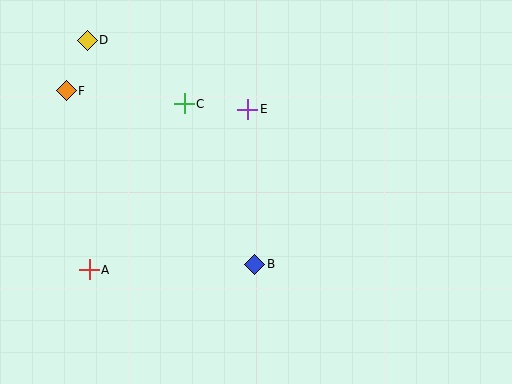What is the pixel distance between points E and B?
The distance between E and B is 156 pixels.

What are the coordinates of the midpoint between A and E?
The midpoint between A and E is at (169, 189).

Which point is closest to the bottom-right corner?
Point B is closest to the bottom-right corner.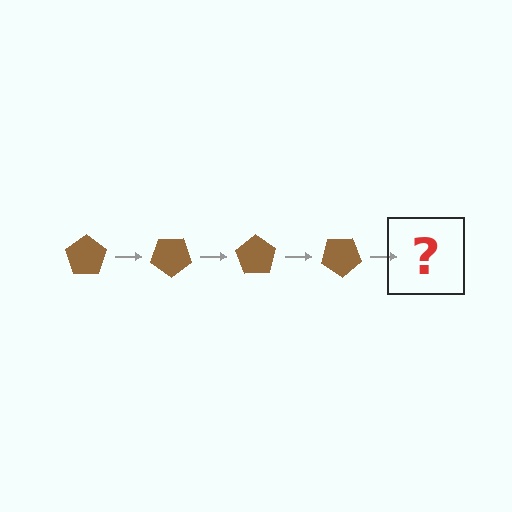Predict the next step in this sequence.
The next step is a brown pentagon rotated 140 degrees.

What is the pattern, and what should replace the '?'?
The pattern is that the pentagon rotates 35 degrees each step. The '?' should be a brown pentagon rotated 140 degrees.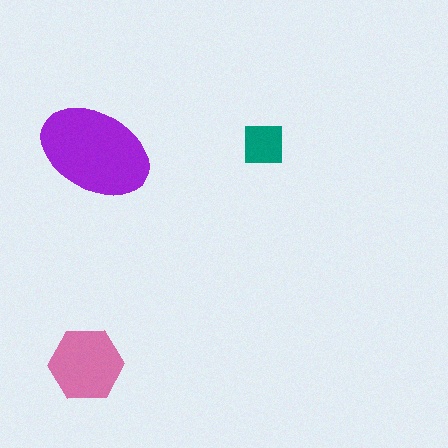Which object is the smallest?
The teal square.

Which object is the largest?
The purple ellipse.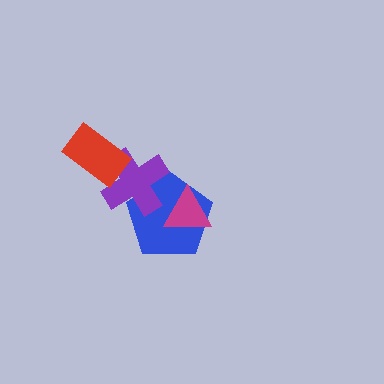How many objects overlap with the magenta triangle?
1 object overlaps with the magenta triangle.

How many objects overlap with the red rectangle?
1 object overlaps with the red rectangle.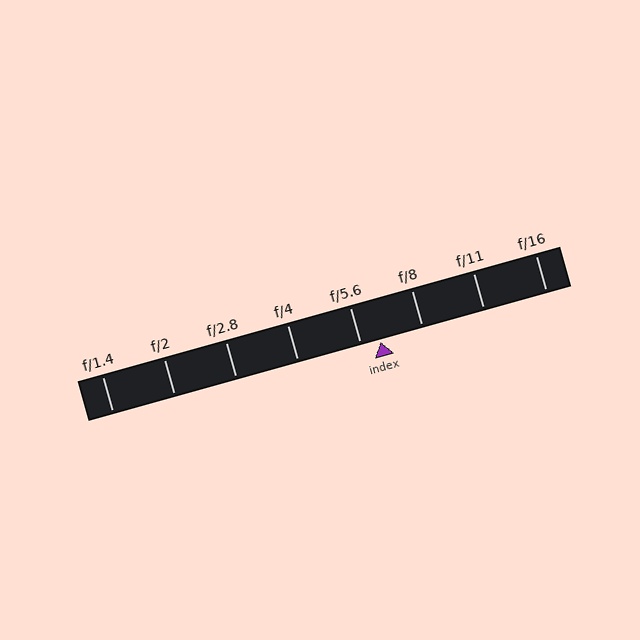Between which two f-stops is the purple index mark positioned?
The index mark is between f/5.6 and f/8.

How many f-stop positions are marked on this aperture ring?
There are 8 f-stop positions marked.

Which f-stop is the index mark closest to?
The index mark is closest to f/5.6.